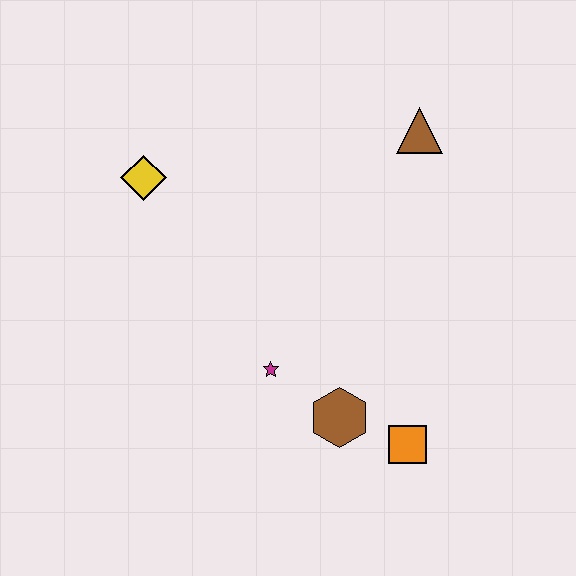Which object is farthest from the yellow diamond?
The orange square is farthest from the yellow diamond.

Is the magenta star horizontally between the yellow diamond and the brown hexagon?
Yes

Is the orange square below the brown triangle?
Yes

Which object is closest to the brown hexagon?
The orange square is closest to the brown hexagon.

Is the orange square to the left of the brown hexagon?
No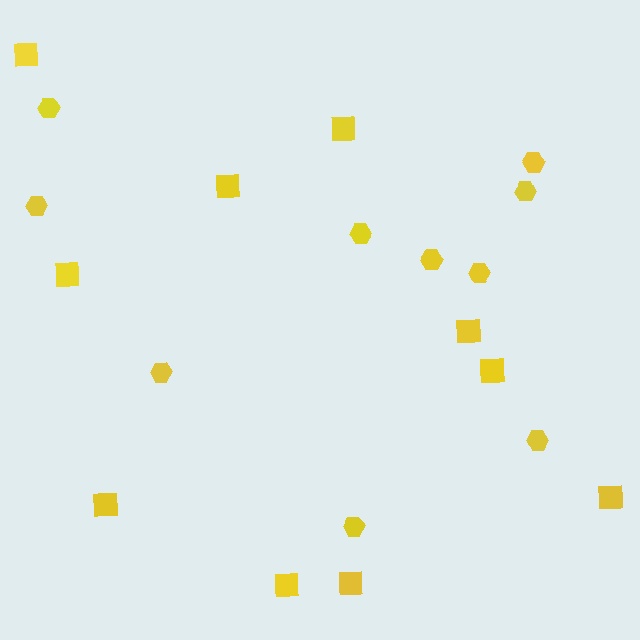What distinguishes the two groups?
There are 2 groups: one group of squares (10) and one group of hexagons (10).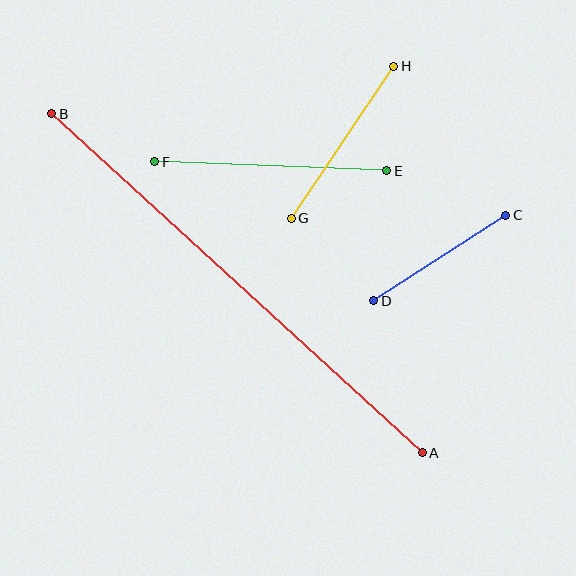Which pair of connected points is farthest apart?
Points A and B are farthest apart.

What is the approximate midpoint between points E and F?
The midpoint is at approximately (271, 166) pixels.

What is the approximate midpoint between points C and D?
The midpoint is at approximately (440, 258) pixels.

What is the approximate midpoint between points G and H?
The midpoint is at approximately (343, 142) pixels.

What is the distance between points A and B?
The distance is approximately 502 pixels.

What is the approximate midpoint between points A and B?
The midpoint is at approximately (237, 283) pixels.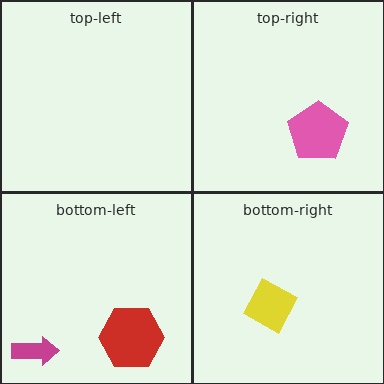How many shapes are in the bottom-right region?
1.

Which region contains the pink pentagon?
The top-right region.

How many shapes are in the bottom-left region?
2.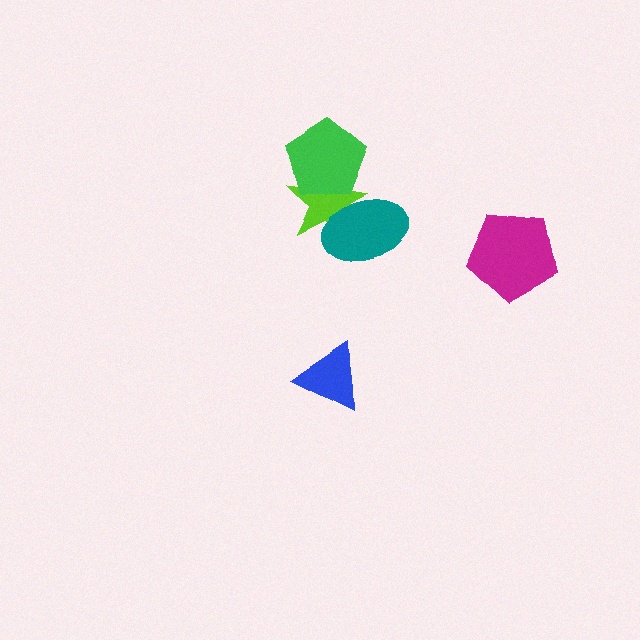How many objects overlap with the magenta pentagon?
0 objects overlap with the magenta pentagon.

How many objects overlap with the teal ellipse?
1 object overlaps with the teal ellipse.